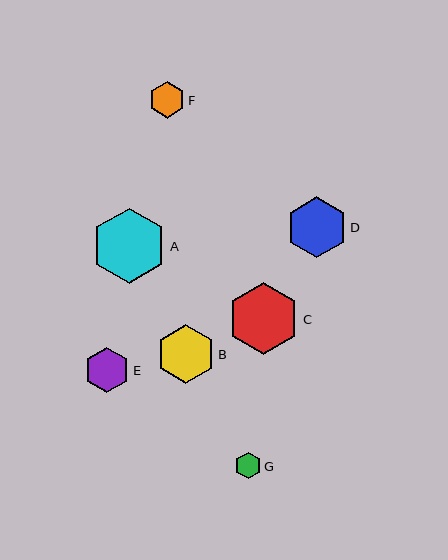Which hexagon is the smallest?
Hexagon G is the smallest with a size of approximately 27 pixels.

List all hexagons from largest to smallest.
From largest to smallest: A, C, D, B, E, F, G.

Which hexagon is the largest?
Hexagon A is the largest with a size of approximately 75 pixels.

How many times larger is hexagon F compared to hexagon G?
Hexagon F is approximately 1.4 times the size of hexagon G.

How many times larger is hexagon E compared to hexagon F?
Hexagon E is approximately 1.2 times the size of hexagon F.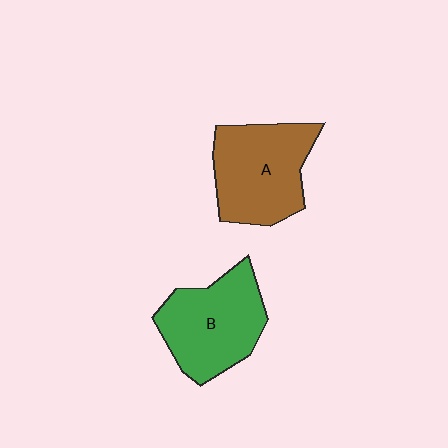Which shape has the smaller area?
Shape B (green).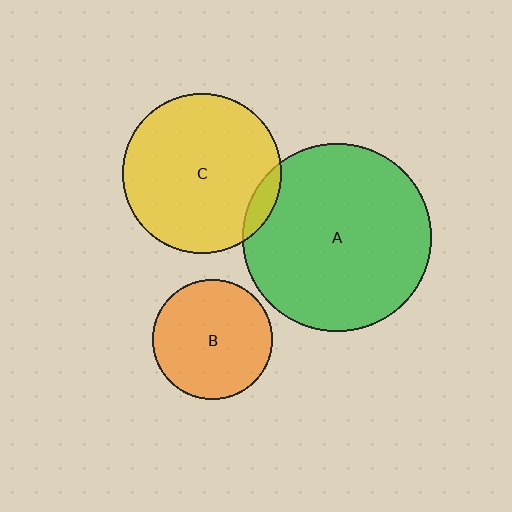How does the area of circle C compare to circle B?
Approximately 1.8 times.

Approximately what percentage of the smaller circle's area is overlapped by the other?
Approximately 5%.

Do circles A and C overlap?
Yes.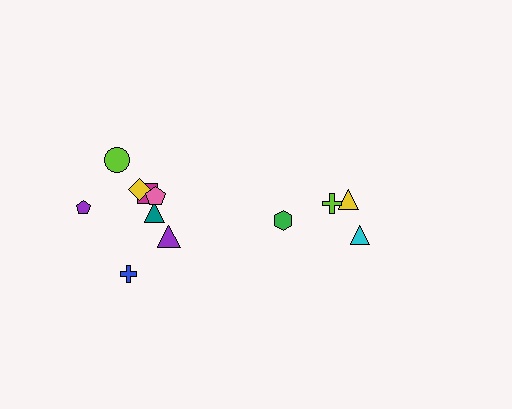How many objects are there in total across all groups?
There are 12 objects.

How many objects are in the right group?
There are 4 objects.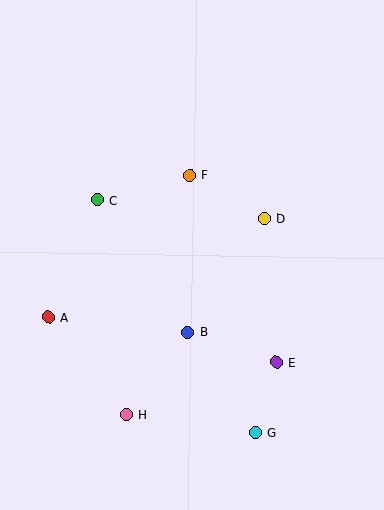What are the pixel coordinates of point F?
Point F is at (190, 175).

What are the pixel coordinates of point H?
Point H is at (126, 415).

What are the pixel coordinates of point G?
Point G is at (255, 433).